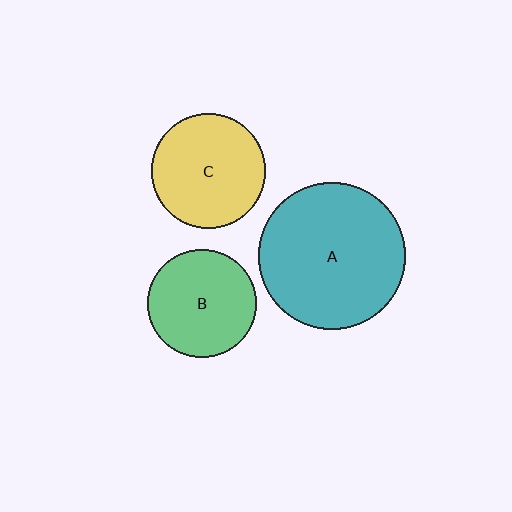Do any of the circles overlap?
No, none of the circles overlap.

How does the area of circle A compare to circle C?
Approximately 1.6 times.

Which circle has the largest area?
Circle A (teal).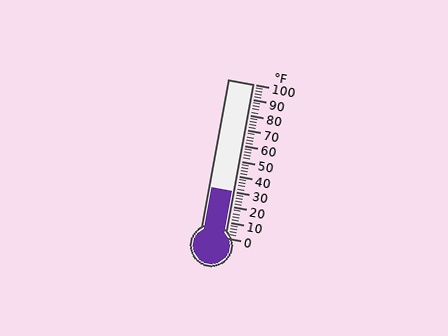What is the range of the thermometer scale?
The thermometer scale ranges from 0°F to 100°F.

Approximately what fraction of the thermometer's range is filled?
The thermometer is filled to approximately 30% of its range.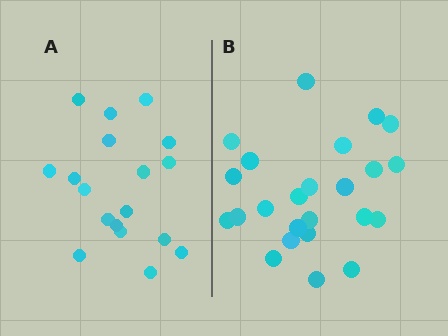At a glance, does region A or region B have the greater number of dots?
Region B (the right region) has more dots.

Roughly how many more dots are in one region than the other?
Region B has about 6 more dots than region A.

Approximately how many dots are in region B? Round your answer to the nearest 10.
About 20 dots. (The exact count is 24, which rounds to 20.)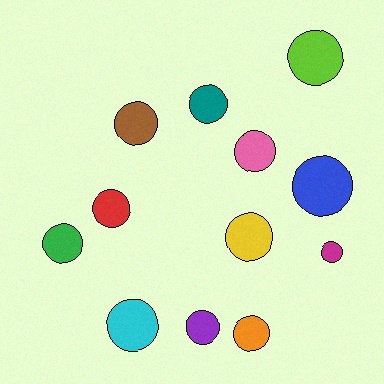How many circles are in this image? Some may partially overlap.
There are 12 circles.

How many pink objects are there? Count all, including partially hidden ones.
There is 1 pink object.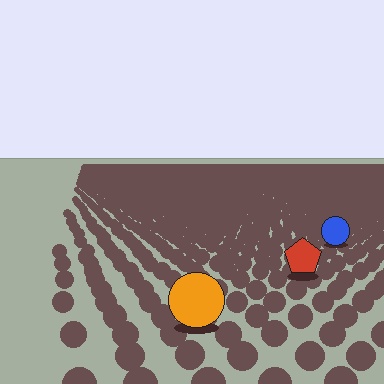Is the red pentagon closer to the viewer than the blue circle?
Yes. The red pentagon is closer — you can tell from the texture gradient: the ground texture is coarser near it.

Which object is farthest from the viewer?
The blue circle is farthest from the viewer. It appears smaller and the ground texture around it is denser.